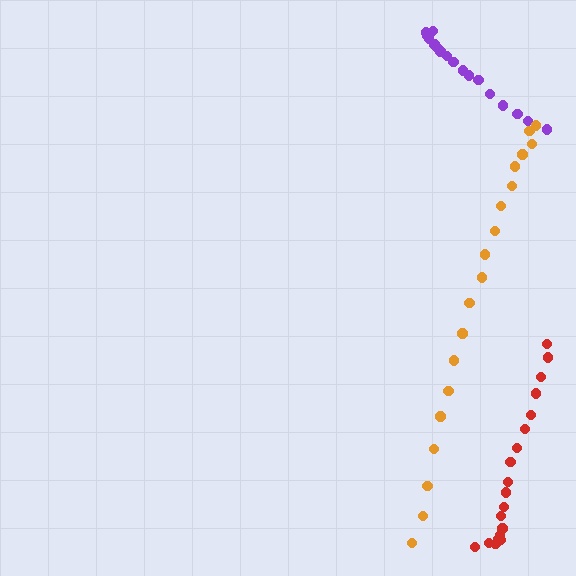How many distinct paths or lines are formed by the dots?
There are 3 distinct paths.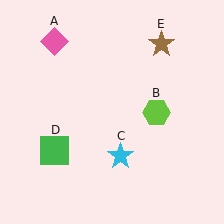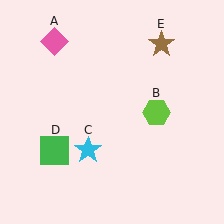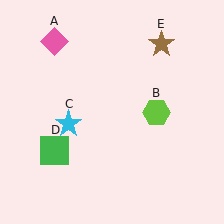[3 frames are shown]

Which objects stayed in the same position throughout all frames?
Pink diamond (object A) and lime hexagon (object B) and green square (object D) and brown star (object E) remained stationary.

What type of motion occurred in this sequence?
The cyan star (object C) rotated clockwise around the center of the scene.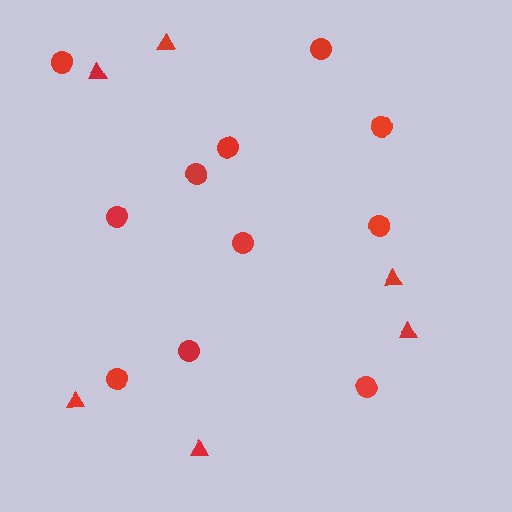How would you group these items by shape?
There are 2 groups: one group of triangles (6) and one group of circles (11).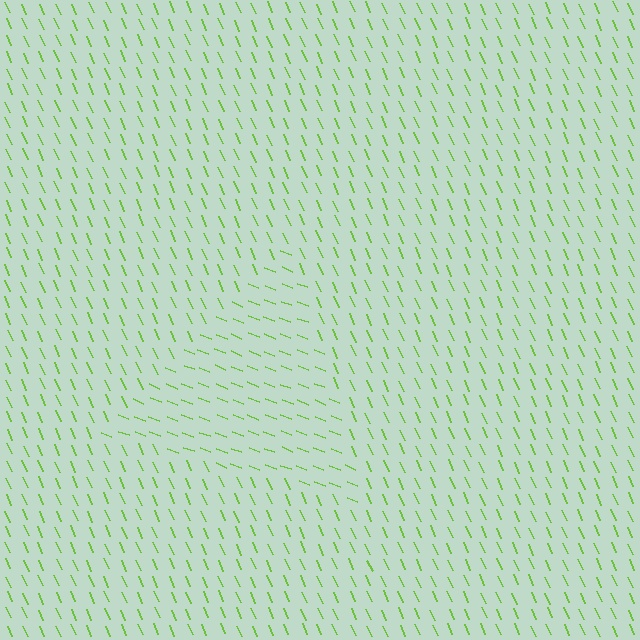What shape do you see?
I see a triangle.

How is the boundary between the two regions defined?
The boundary is defined purely by a change in line orientation (approximately 45 degrees difference). All lines are the same color and thickness.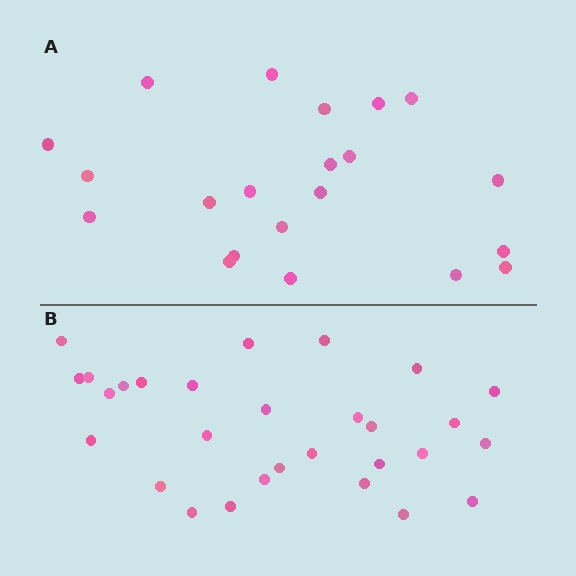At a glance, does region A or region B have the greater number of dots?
Region B (the bottom region) has more dots.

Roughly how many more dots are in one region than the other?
Region B has roughly 8 or so more dots than region A.